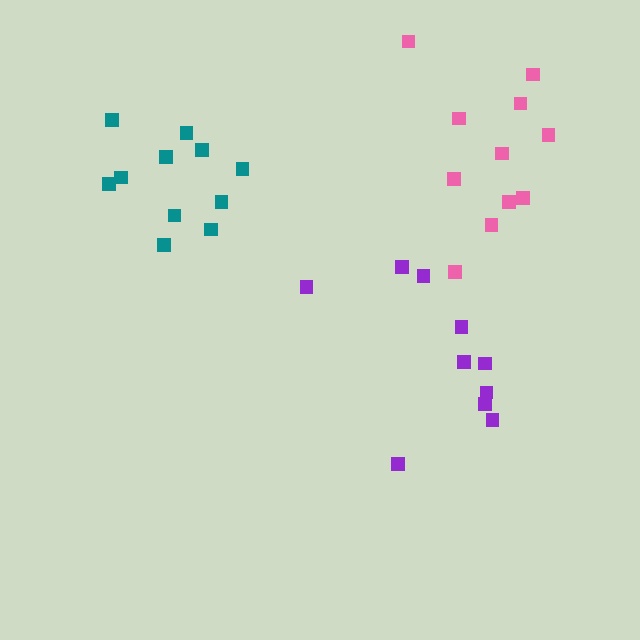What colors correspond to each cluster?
The clusters are colored: purple, pink, teal.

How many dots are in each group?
Group 1: 10 dots, Group 2: 11 dots, Group 3: 11 dots (32 total).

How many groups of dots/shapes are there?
There are 3 groups.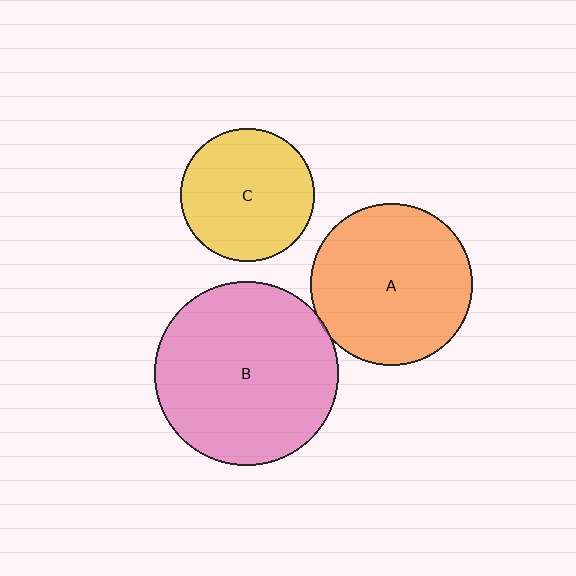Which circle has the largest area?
Circle B (pink).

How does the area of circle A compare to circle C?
Approximately 1.5 times.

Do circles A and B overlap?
Yes.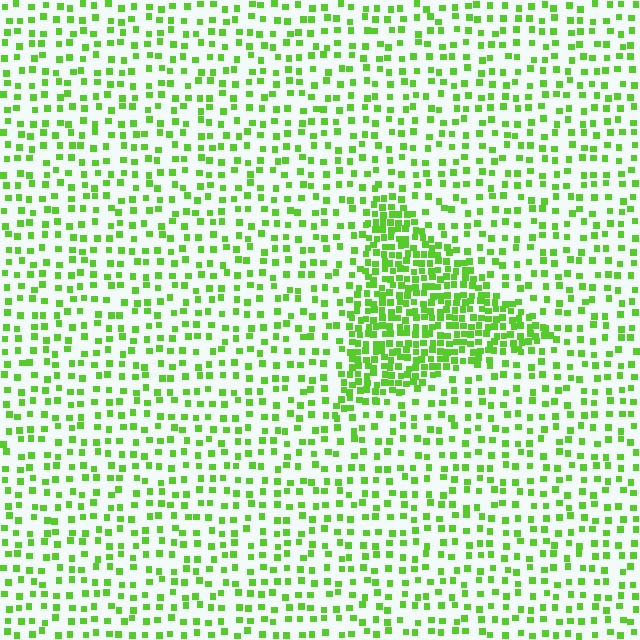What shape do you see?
I see a triangle.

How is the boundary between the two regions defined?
The boundary is defined by a change in element density (approximately 2.5x ratio). All elements are the same color, size, and shape.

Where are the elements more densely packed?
The elements are more densely packed inside the triangle boundary.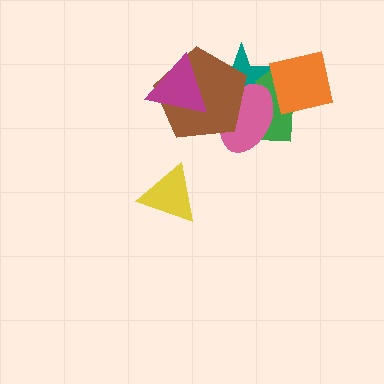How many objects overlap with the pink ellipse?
4 objects overlap with the pink ellipse.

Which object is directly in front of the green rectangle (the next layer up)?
The teal star is directly in front of the green rectangle.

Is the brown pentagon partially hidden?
Yes, it is partially covered by another shape.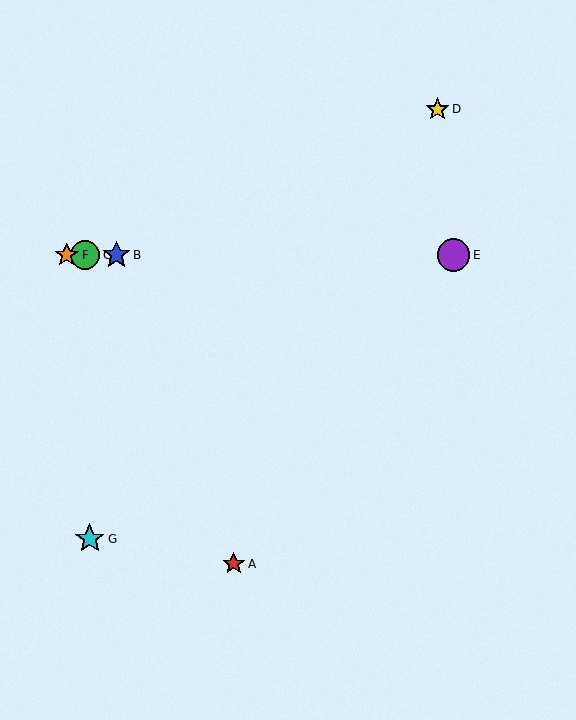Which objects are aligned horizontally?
Objects B, C, E, F are aligned horizontally.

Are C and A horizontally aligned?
No, C is at y≈255 and A is at y≈564.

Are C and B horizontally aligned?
Yes, both are at y≈255.